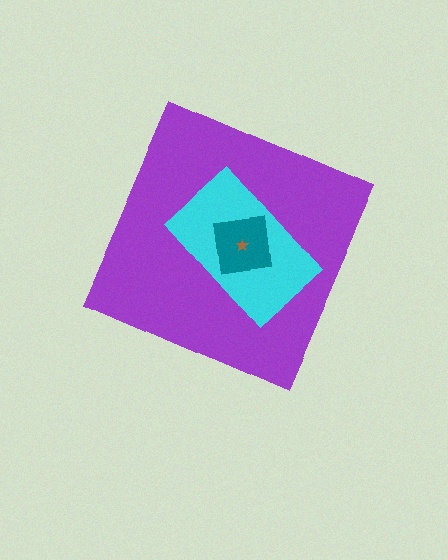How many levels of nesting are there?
4.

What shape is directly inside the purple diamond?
The cyan rectangle.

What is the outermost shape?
The purple diamond.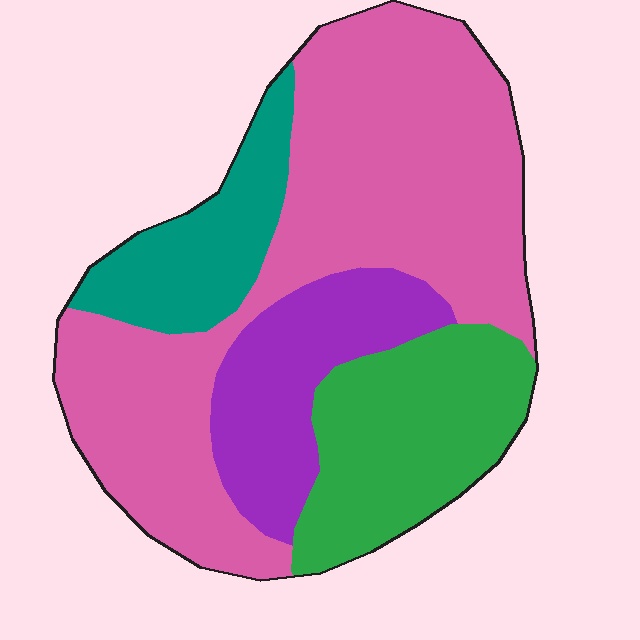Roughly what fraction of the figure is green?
Green takes up between a sixth and a third of the figure.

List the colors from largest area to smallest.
From largest to smallest: pink, green, purple, teal.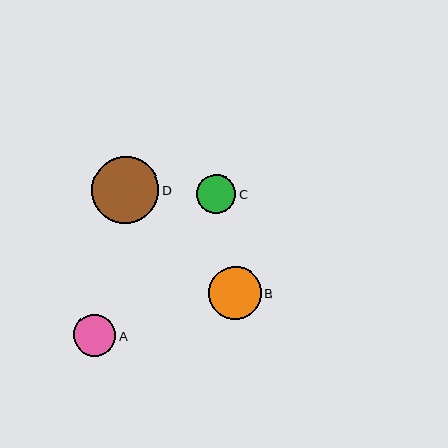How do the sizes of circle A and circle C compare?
Circle A and circle C are approximately the same size.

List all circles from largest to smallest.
From largest to smallest: D, B, A, C.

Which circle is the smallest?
Circle C is the smallest with a size of approximately 39 pixels.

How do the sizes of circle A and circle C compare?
Circle A and circle C are approximately the same size.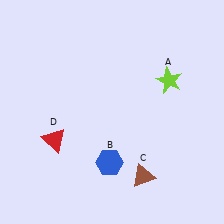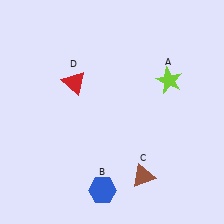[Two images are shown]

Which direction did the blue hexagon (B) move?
The blue hexagon (B) moved down.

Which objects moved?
The objects that moved are: the blue hexagon (B), the red triangle (D).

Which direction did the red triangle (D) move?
The red triangle (D) moved up.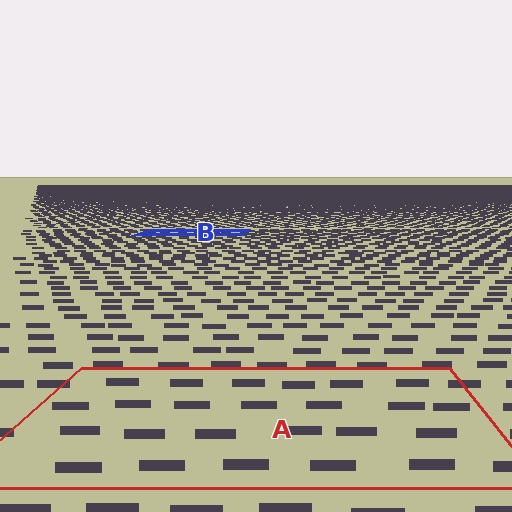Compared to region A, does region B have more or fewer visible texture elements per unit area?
Region B has more texture elements per unit area — they are packed more densely because it is farther away.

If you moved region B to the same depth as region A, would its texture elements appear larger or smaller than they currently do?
They would appear larger. At a closer depth, the same texture elements are projected at a bigger on-screen size.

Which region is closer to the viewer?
Region A is closer. The texture elements there are larger and more spread out.